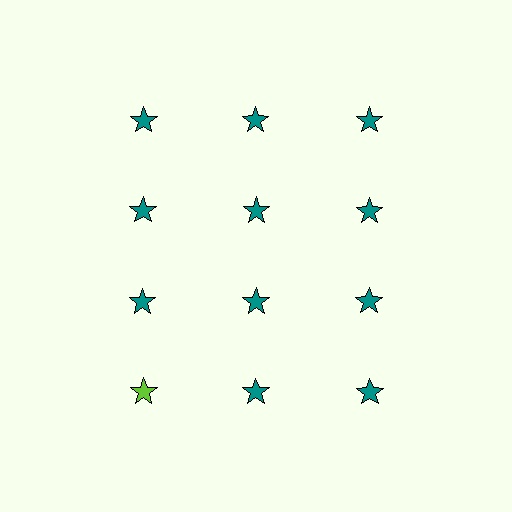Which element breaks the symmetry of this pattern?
The lime star in the fourth row, leftmost column breaks the symmetry. All other shapes are teal stars.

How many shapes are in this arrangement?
There are 12 shapes arranged in a grid pattern.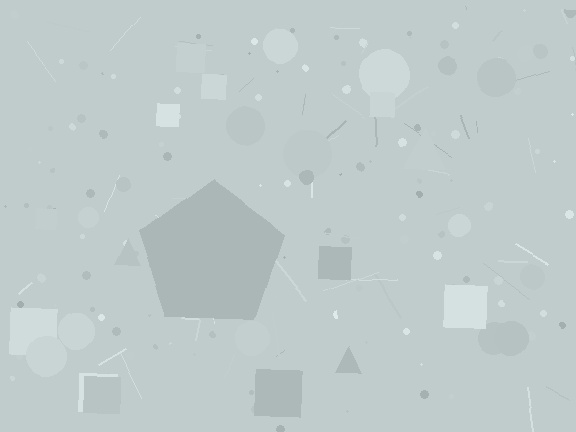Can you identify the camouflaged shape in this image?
The camouflaged shape is a pentagon.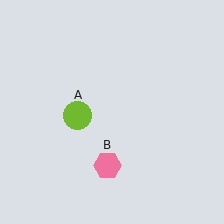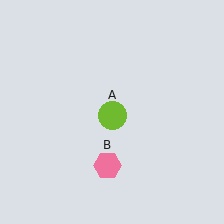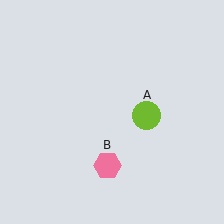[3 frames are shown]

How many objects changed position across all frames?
1 object changed position: lime circle (object A).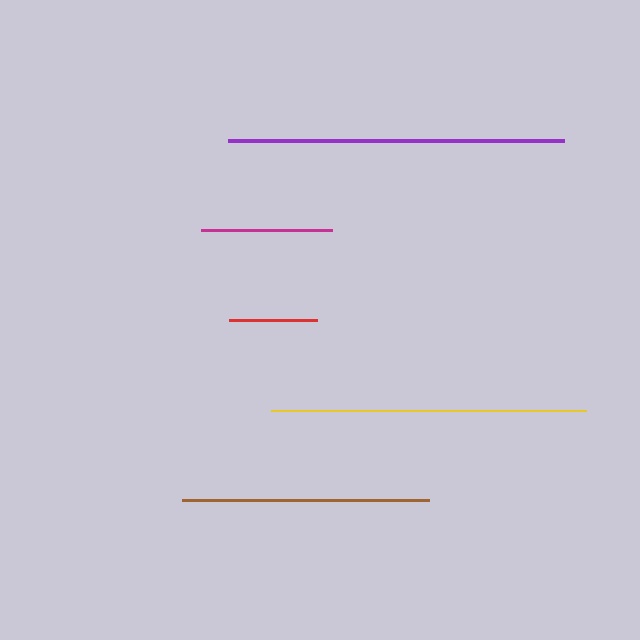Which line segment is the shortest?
The red line is the shortest at approximately 88 pixels.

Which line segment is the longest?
The purple line is the longest at approximately 336 pixels.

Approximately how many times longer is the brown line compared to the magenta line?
The brown line is approximately 1.9 times the length of the magenta line.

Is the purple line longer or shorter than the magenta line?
The purple line is longer than the magenta line.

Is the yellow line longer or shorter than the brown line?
The yellow line is longer than the brown line.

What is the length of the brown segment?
The brown segment is approximately 247 pixels long.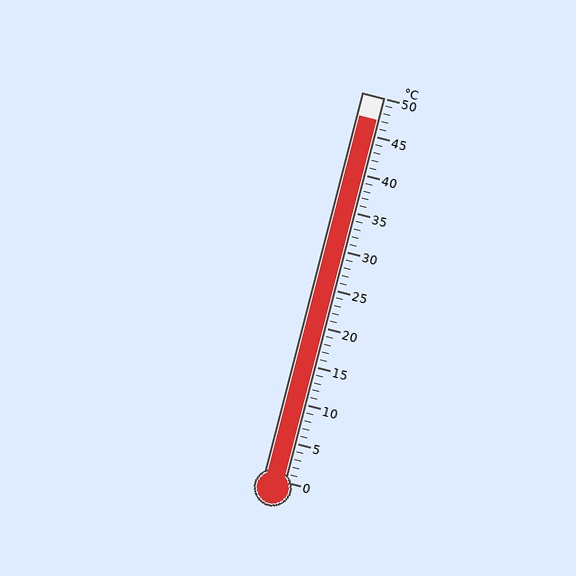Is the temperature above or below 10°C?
The temperature is above 10°C.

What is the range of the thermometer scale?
The thermometer scale ranges from 0°C to 50°C.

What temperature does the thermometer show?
The thermometer shows approximately 47°C.